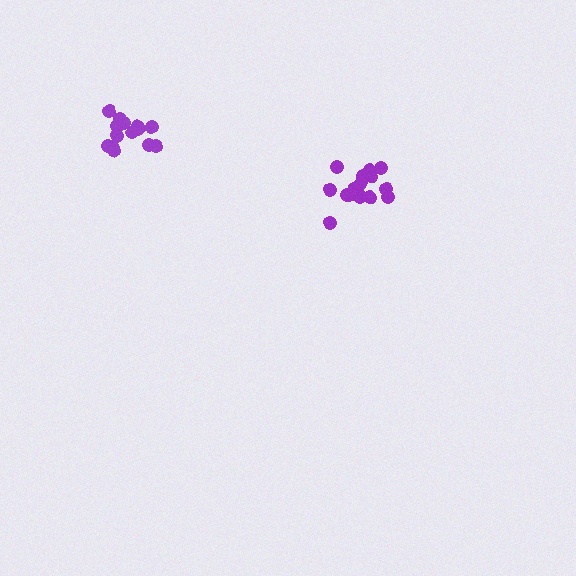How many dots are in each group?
Group 1: 14 dots, Group 2: 15 dots (29 total).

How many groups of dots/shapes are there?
There are 2 groups.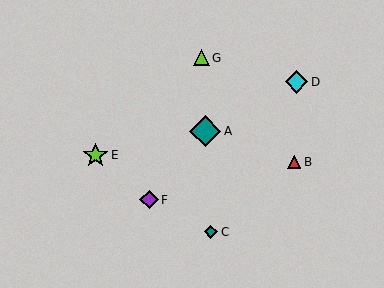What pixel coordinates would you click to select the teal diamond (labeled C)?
Click at (211, 232) to select the teal diamond C.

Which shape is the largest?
The teal diamond (labeled A) is the largest.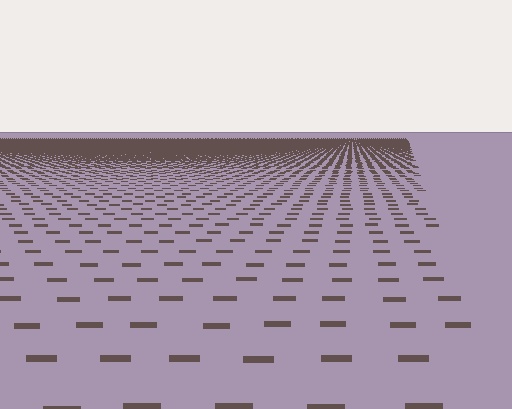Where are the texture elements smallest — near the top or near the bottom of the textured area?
Near the top.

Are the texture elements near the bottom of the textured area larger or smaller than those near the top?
Larger. Near the bottom, elements are closer to the viewer and appear at a bigger on-screen size.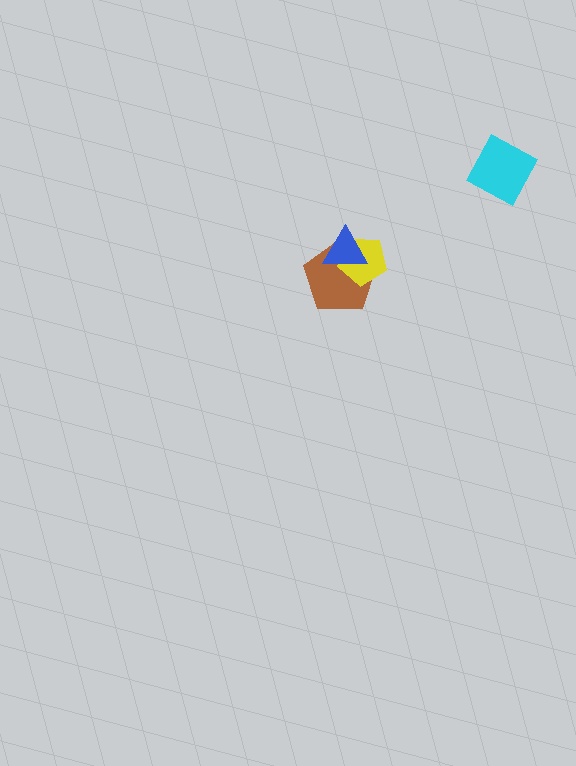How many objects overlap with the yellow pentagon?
2 objects overlap with the yellow pentagon.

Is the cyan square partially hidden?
No, no other shape covers it.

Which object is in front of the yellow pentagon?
The blue triangle is in front of the yellow pentagon.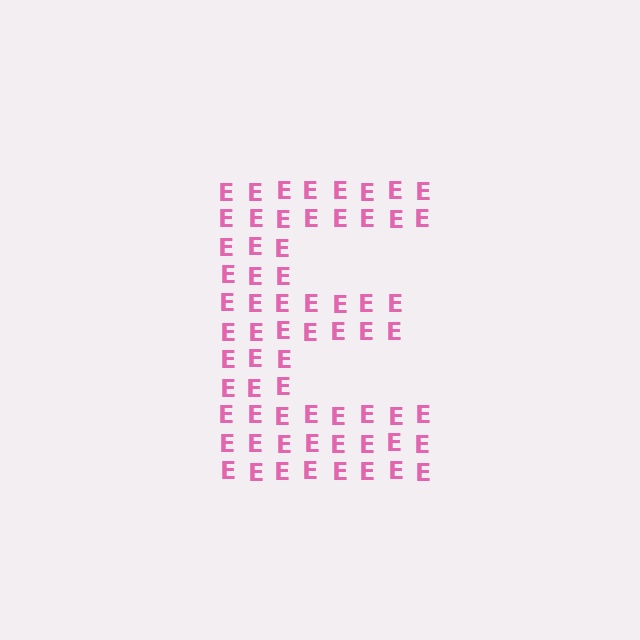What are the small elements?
The small elements are letter E's.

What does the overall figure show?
The overall figure shows the letter E.